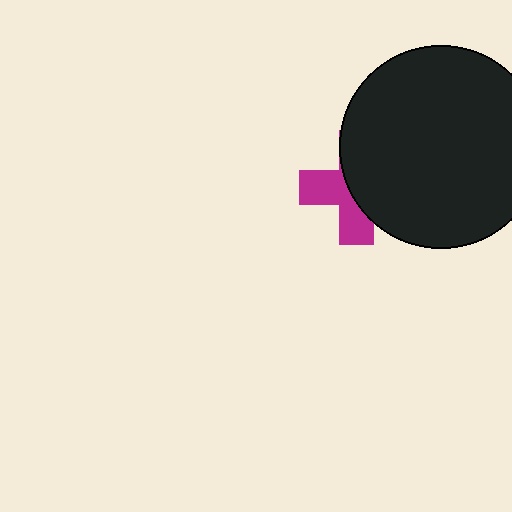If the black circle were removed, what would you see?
You would see the complete magenta cross.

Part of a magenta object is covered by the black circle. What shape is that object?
It is a cross.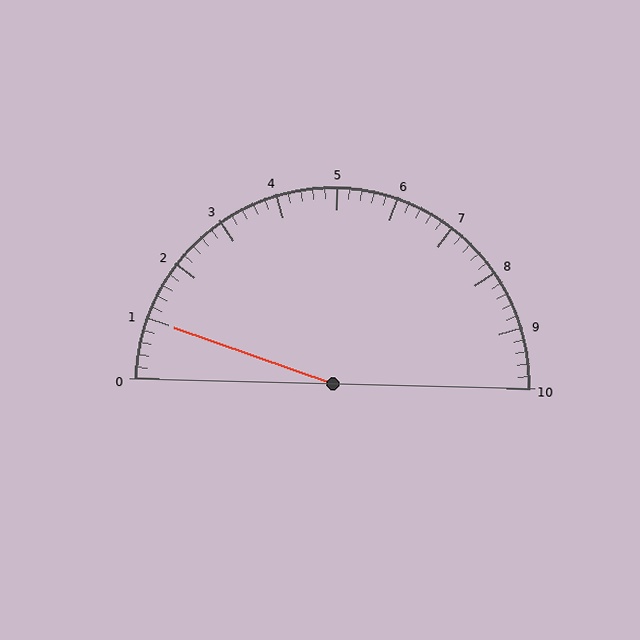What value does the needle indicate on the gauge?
The needle indicates approximately 1.0.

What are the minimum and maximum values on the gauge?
The gauge ranges from 0 to 10.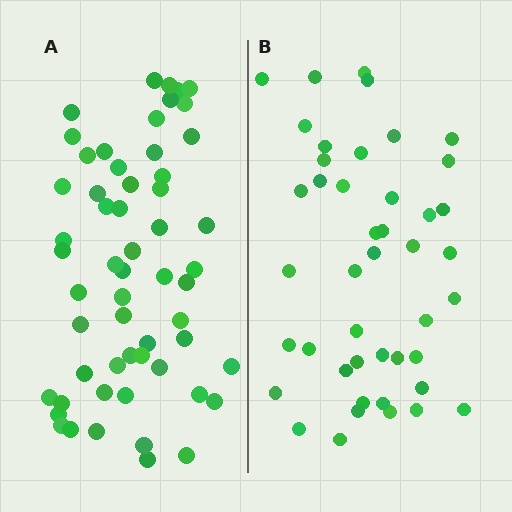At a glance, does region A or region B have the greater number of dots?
Region A (the left region) has more dots.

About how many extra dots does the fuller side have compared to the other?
Region A has approximately 15 more dots than region B.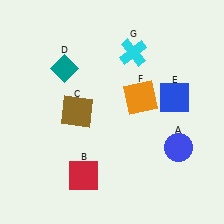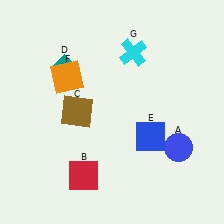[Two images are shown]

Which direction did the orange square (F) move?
The orange square (F) moved left.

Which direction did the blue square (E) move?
The blue square (E) moved down.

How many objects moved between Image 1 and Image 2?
2 objects moved between the two images.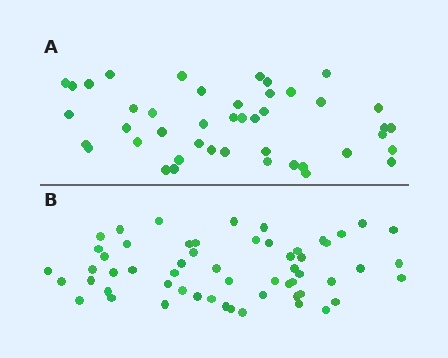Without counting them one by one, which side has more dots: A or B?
Region B (the bottom region) has more dots.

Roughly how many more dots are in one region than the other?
Region B has approximately 15 more dots than region A.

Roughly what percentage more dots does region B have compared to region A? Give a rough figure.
About 30% more.